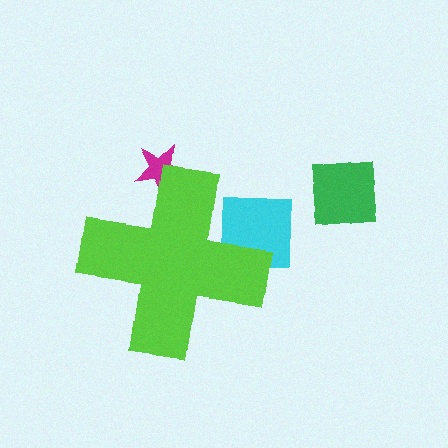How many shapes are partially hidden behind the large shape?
2 shapes are partially hidden.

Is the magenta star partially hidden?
Yes, the magenta star is partially hidden behind the lime cross.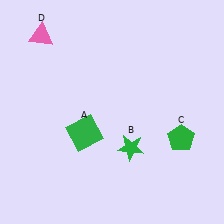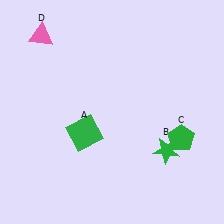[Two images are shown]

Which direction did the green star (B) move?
The green star (B) moved right.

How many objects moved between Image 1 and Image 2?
1 object moved between the two images.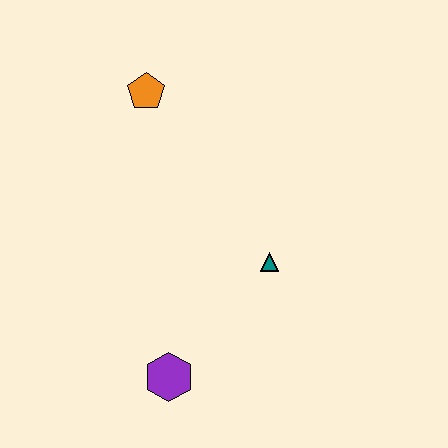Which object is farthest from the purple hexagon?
The orange pentagon is farthest from the purple hexagon.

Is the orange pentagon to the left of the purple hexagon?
Yes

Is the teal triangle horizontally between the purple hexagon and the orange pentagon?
No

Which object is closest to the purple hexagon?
The teal triangle is closest to the purple hexagon.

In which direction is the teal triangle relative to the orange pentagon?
The teal triangle is below the orange pentagon.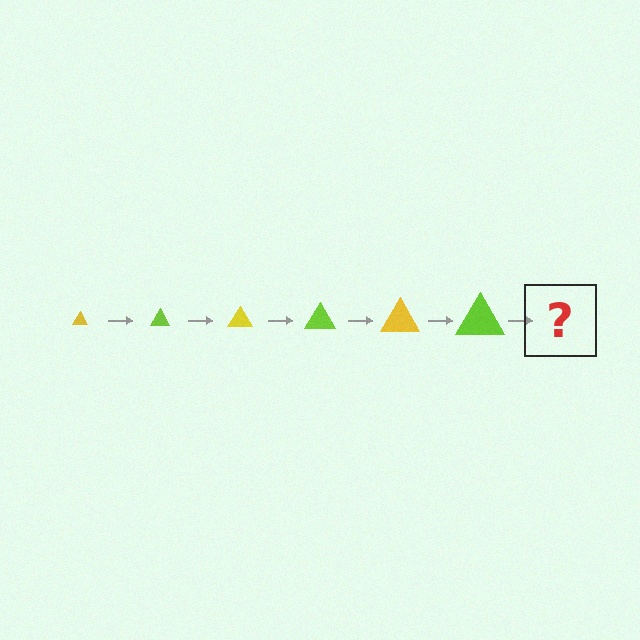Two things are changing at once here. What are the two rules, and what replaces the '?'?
The two rules are that the triangle grows larger each step and the color cycles through yellow and lime. The '?' should be a yellow triangle, larger than the previous one.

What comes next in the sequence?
The next element should be a yellow triangle, larger than the previous one.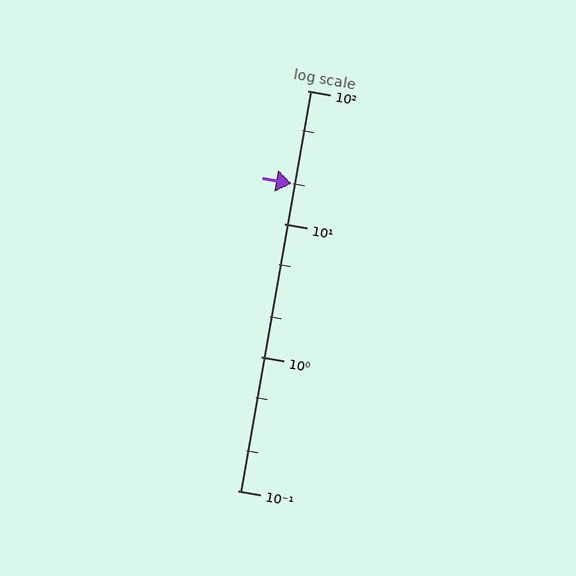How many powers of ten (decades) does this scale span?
The scale spans 3 decades, from 0.1 to 100.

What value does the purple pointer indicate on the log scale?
The pointer indicates approximately 20.